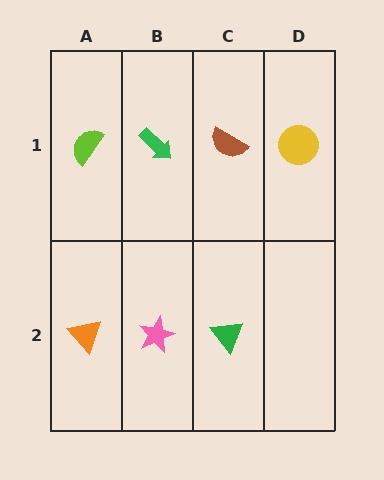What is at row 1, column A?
A lime semicircle.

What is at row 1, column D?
A yellow circle.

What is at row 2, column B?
A pink star.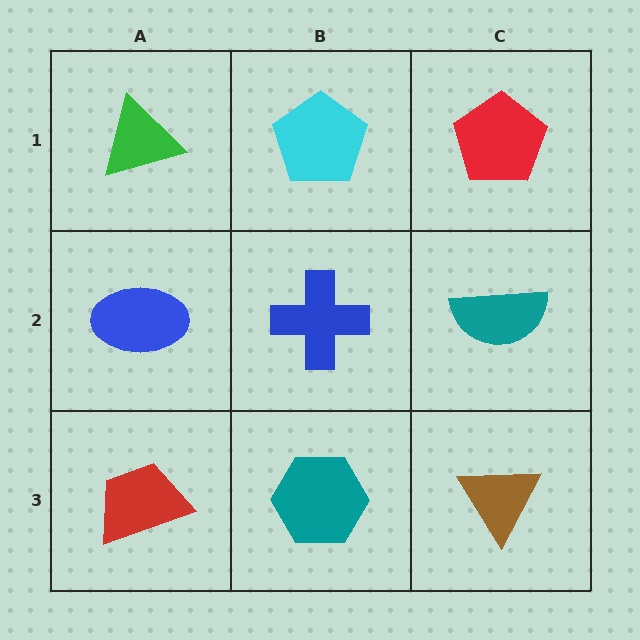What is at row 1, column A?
A green triangle.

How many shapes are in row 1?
3 shapes.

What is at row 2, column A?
A blue ellipse.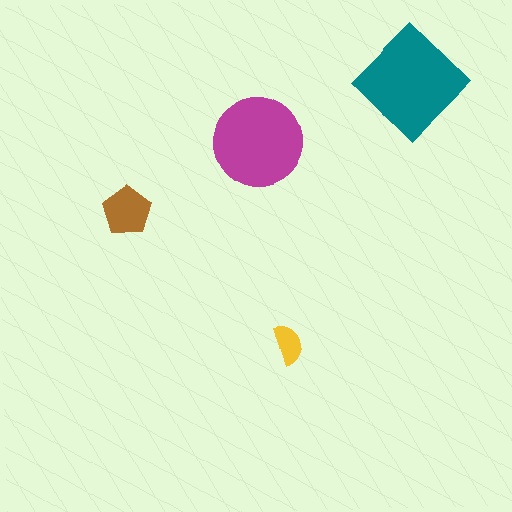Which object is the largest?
The teal diamond.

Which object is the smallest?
The yellow semicircle.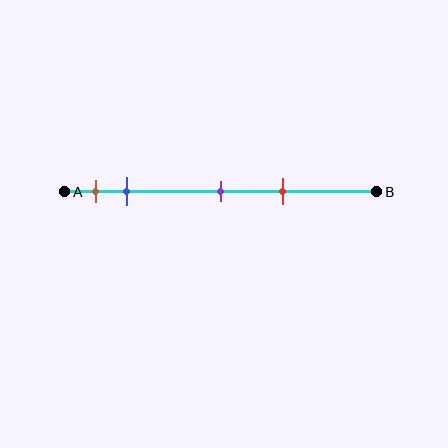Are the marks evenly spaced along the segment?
No, the marks are not evenly spaced.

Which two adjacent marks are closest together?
The brown and blue marks are the closest adjacent pair.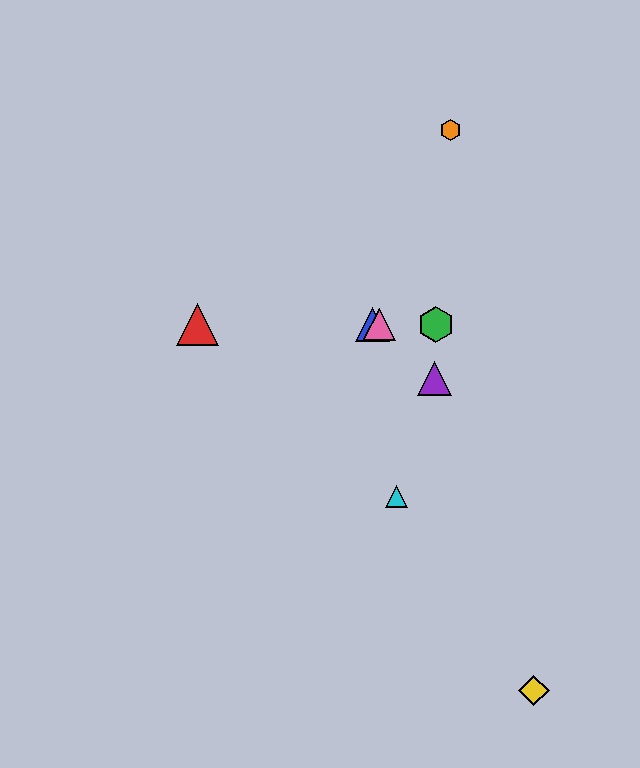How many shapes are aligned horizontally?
4 shapes (the red triangle, the blue triangle, the green hexagon, the pink triangle) are aligned horizontally.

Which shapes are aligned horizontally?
The red triangle, the blue triangle, the green hexagon, the pink triangle are aligned horizontally.